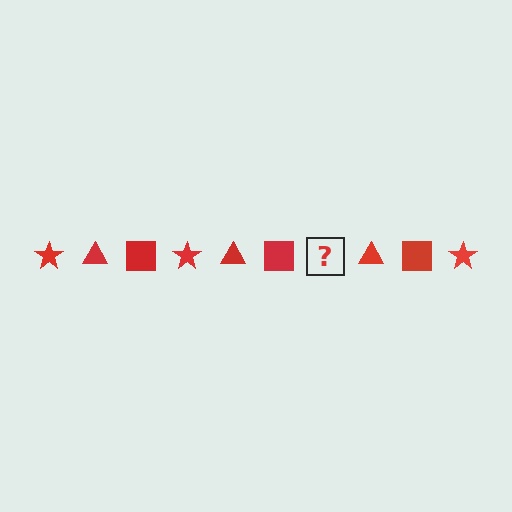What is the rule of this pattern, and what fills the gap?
The rule is that the pattern cycles through star, triangle, square shapes in red. The gap should be filled with a red star.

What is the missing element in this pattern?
The missing element is a red star.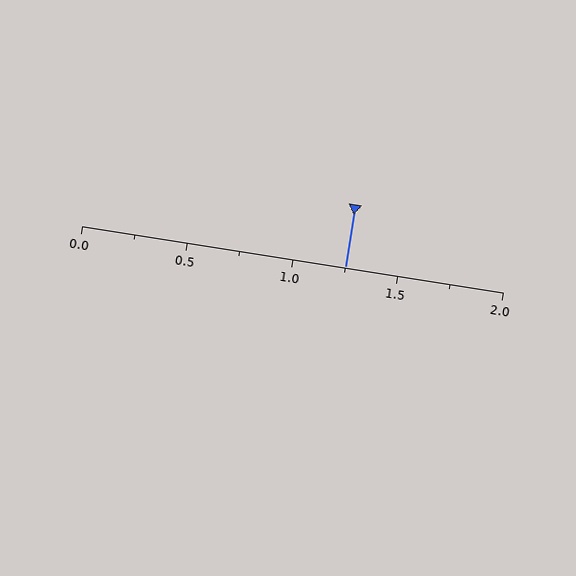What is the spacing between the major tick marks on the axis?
The major ticks are spaced 0.5 apart.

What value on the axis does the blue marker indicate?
The marker indicates approximately 1.25.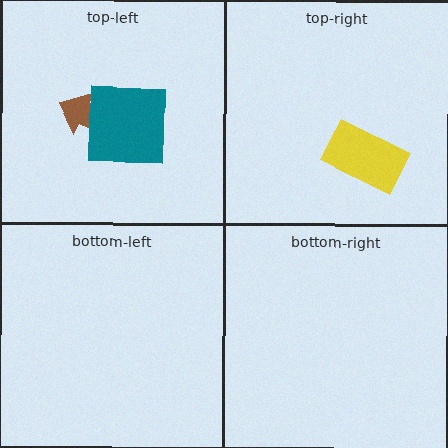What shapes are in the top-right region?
The yellow rectangle.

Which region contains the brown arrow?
The top-left region.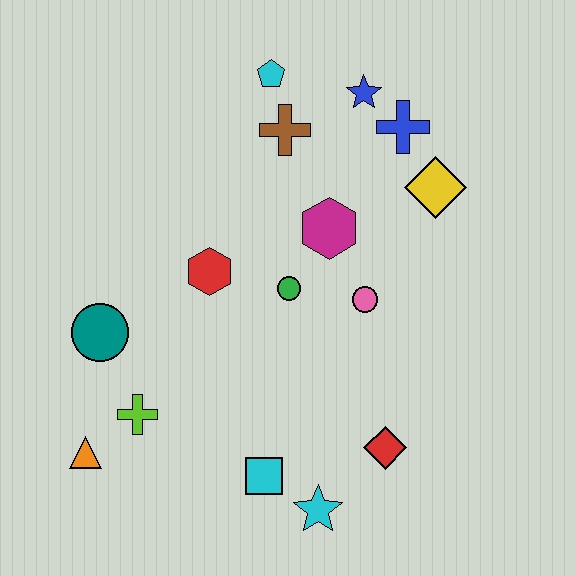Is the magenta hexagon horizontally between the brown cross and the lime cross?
No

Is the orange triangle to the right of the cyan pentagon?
No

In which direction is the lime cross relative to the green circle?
The lime cross is to the left of the green circle.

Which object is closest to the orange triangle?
The lime cross is closest to the orange triangle.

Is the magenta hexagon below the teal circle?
No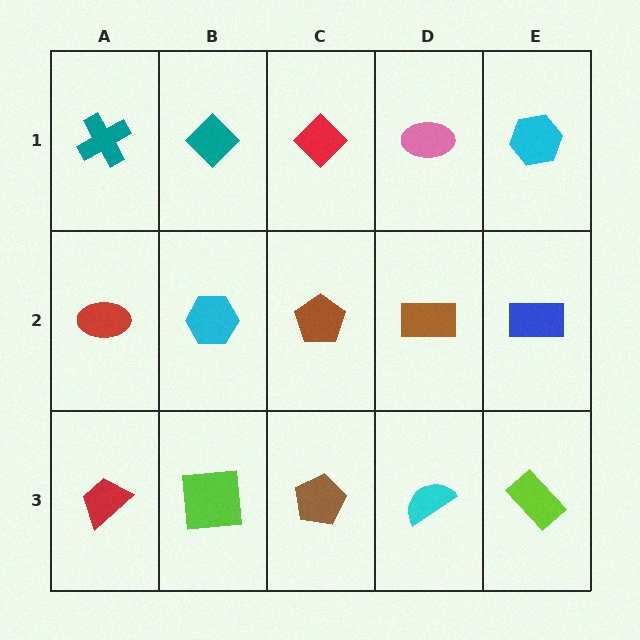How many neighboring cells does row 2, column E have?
3.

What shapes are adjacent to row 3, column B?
A cyan hexagon (row 2, column B), a red trapezoid (row 3, column A), a brown pentagon (row 3, column C).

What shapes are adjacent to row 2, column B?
A teal diamond (row 1, column B), a lime square (row 3, column B), a red ellipse (row 2, column A), a brown pentagon (row 2, column C).